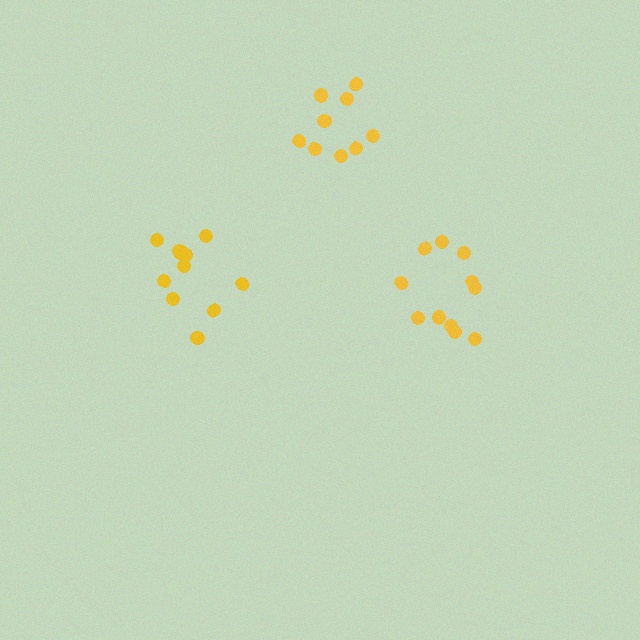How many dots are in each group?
Group 1: 11 dots, Group 2: 9 dots, Group 3: 12 dots (32 total).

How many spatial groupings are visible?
There are 3 spatial groupings.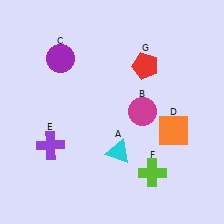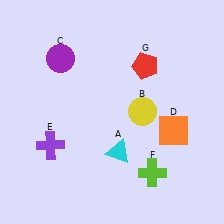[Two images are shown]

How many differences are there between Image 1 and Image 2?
There is 1 difference between the two images.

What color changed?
The circle (B) changed from magenta in Image 1 to yellow in Image 2.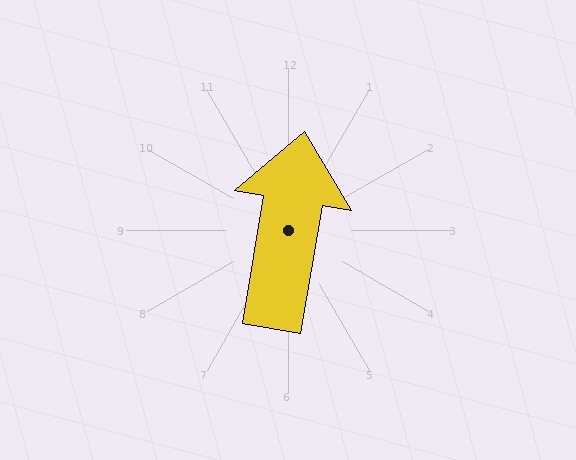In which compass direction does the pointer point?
North.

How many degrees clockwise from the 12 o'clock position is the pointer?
Approximately 10 degrees.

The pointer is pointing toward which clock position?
Roughly 12 o'clock.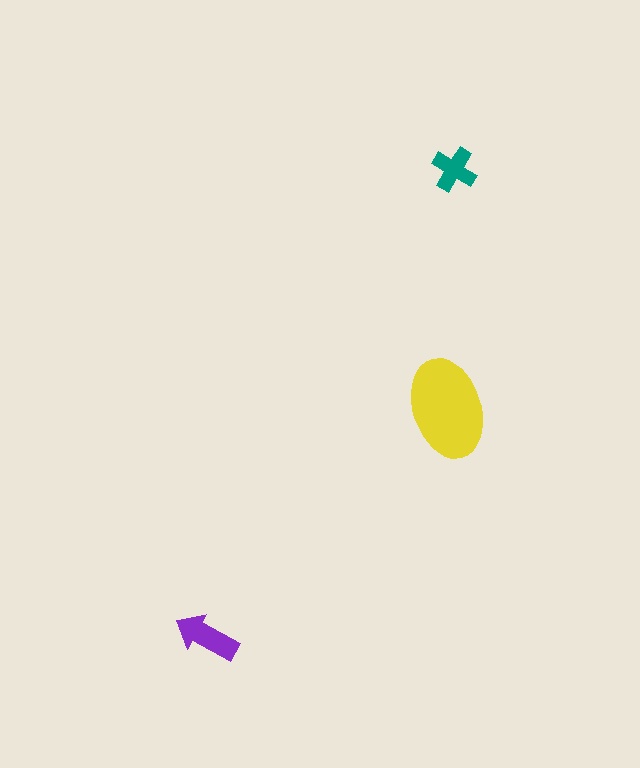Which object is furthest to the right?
The teal cross is rightmost.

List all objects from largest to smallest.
The yellow ellipse, the purple arrow, the teal cross.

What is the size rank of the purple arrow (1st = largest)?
2nd.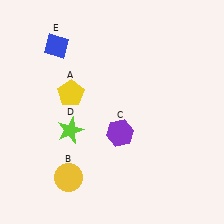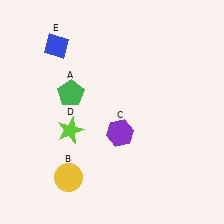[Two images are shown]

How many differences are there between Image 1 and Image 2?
There is 1 difference between the two images.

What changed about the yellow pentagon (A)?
In Image 1, A is yellow. In Image 2, it changed to green.